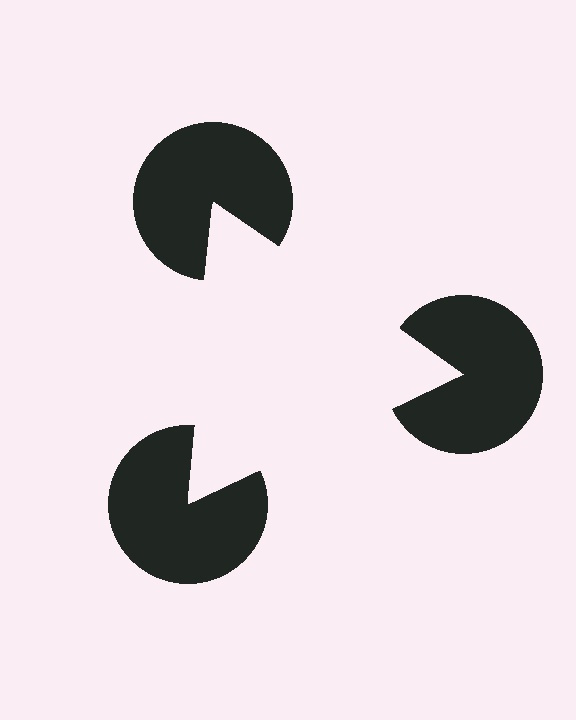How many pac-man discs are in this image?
There are 3 — one at each vertex of the illusory triangle.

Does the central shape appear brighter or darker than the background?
It typically appears slightly brighter than the background, even though no actual brightness change is drawn.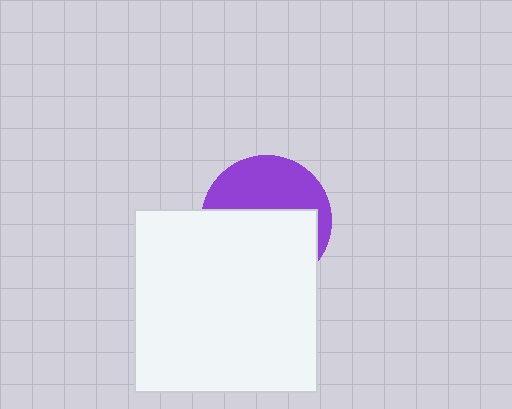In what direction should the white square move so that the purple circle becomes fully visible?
The white square should move down. That is the shortest direction to clear the overlap and leave the purple circle fully visible.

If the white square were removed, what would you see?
You would see the complete purple circle.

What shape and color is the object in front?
The object in front is a white square.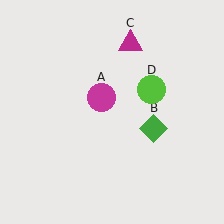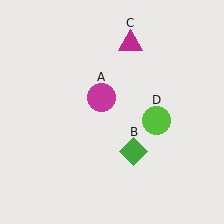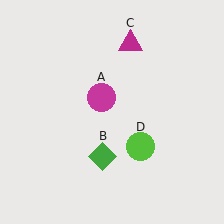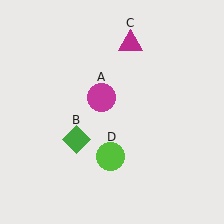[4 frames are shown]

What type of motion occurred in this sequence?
The green diamond (object B), lime circle (object D) rotated clockwise around the center of the scene.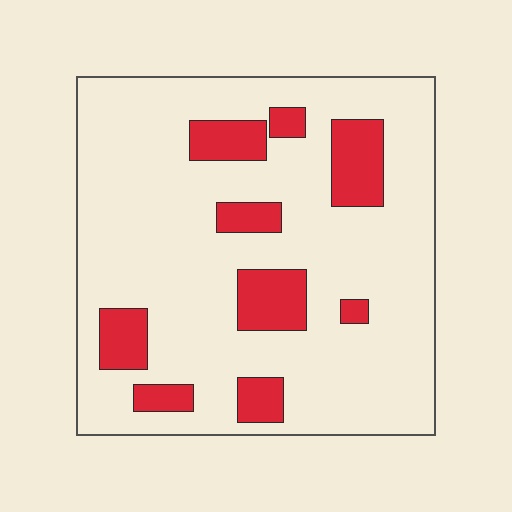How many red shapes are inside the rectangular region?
9.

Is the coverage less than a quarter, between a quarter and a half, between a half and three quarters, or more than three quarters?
Less than a quarter.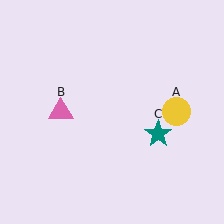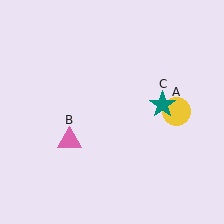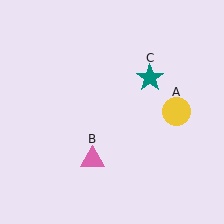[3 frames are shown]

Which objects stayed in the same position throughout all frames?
Yellow circle (object A) remained stationary.